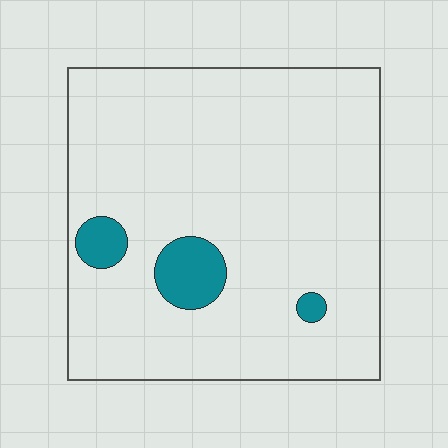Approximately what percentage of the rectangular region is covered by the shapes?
Approximately 5%.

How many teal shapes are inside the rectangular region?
3.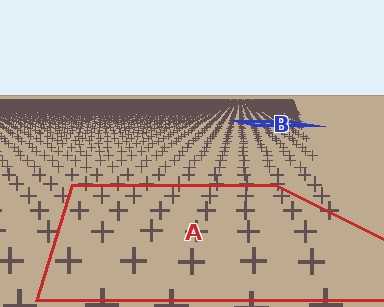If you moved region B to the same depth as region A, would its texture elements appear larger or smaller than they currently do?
They would appear larger. At a closer depth, the same texture elements are projected at a bigger on-screen size.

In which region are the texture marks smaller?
The texture marks are smaller in region B, because it is farther away.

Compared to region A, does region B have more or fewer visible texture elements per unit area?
Region B has more texture elements per unit area — they are packed more densely because it is farther away.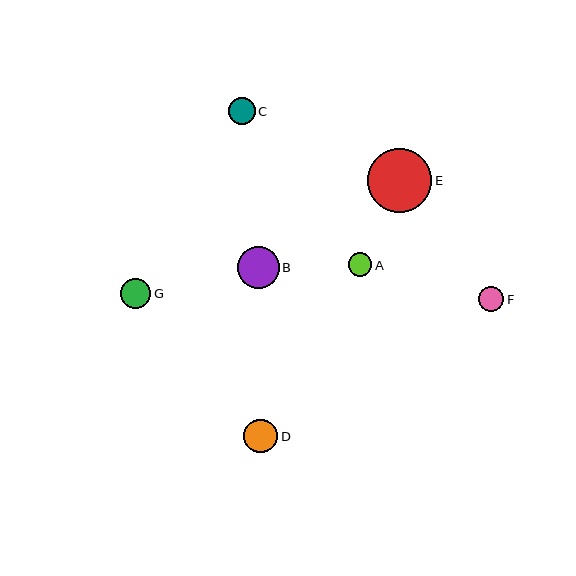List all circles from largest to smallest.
From largest to smallest: E, B, D, G, C, F, A.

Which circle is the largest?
Circle E is the largest with a size of approximately 64 pixels.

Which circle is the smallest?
Circle A is the smallest with a size of approximately 23 pixels.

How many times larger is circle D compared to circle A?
Circle D is approximately 1.4 times the size of circle A.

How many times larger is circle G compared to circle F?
Circle G is approximately 1.2 times the size of circle F.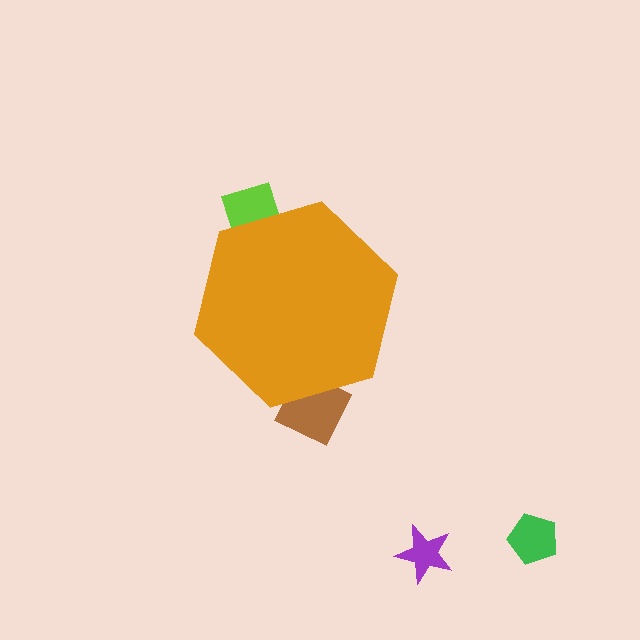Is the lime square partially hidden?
Yes, the lime square is partially hidden behind the orange hexagon.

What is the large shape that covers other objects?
An orange hexagon.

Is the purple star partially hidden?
No, the purple star is fully visible.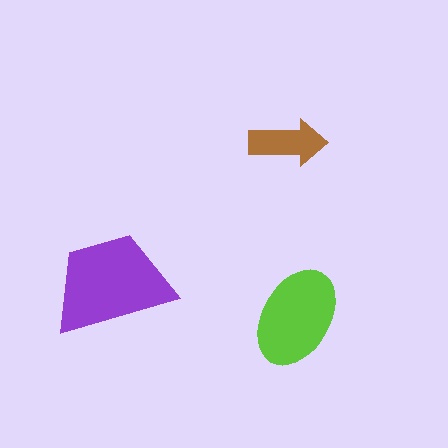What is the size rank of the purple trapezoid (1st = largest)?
1st.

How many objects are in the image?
There are 3 objects in the image.